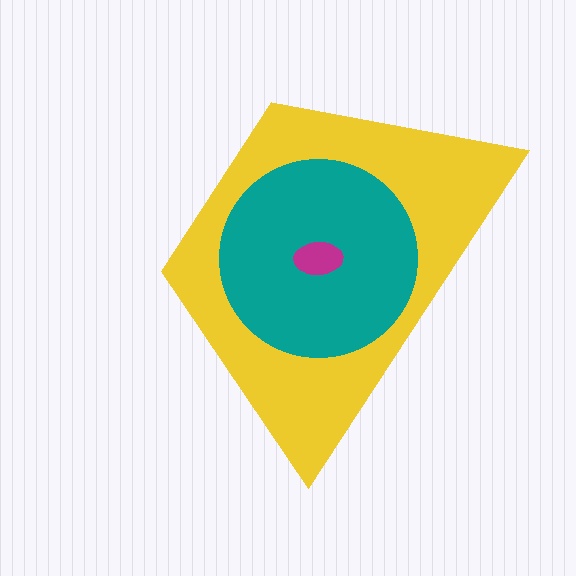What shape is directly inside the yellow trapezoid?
The teal circle.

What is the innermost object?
The magenta ellipse.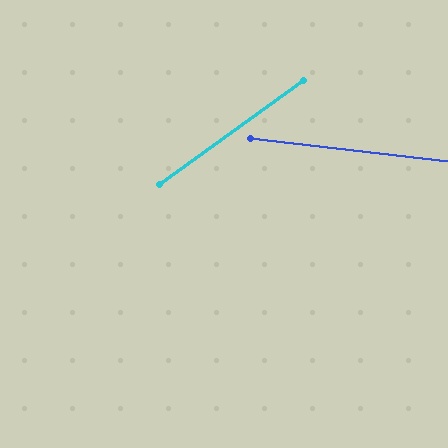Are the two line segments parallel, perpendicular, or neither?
Neither parallel nor perpendicular — they differ by about 43°.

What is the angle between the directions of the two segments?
Approximately 43 degrees.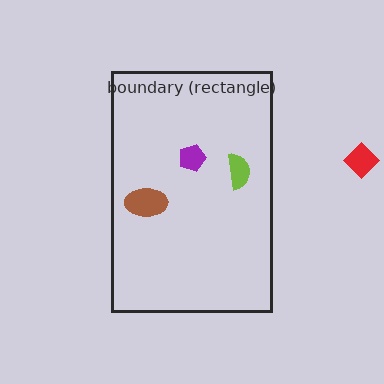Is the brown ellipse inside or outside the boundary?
Inside.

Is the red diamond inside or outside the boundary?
Outside.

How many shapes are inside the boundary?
3 inside, 1 outside.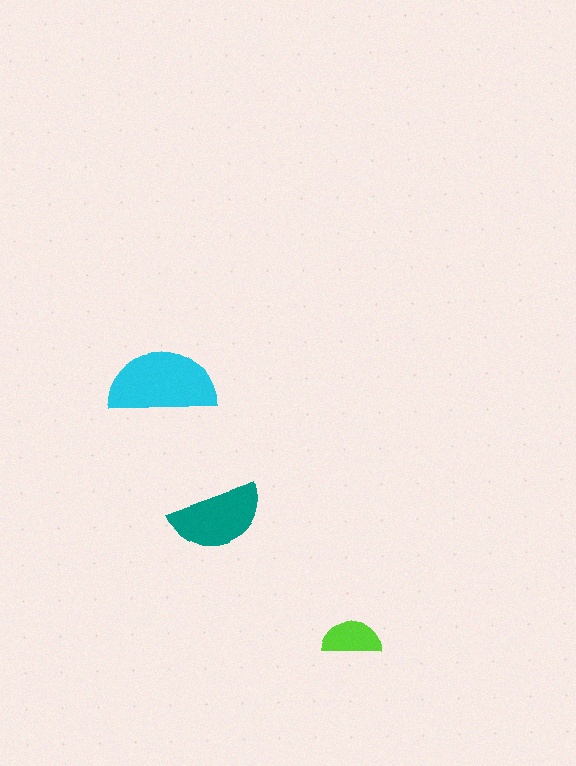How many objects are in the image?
There are 3 objects in the image.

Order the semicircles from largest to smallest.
the cyan one, the teal one, the lime one.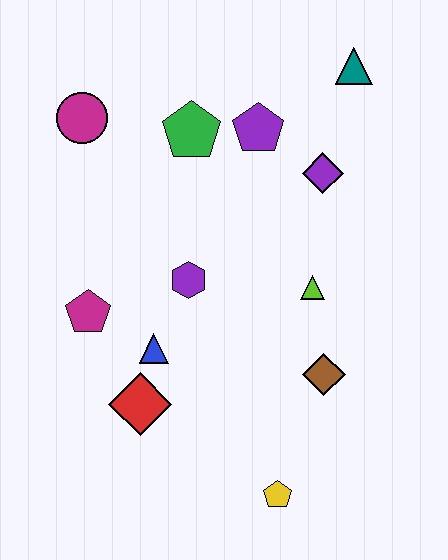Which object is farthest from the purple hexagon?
The teal triangle is farthest from the purple hexagon.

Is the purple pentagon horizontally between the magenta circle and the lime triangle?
Yes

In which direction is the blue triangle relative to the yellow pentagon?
The blue triangle is above the yellow pentagon.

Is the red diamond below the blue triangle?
Yes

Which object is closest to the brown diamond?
The lime triangle is closest to the brown diamond.